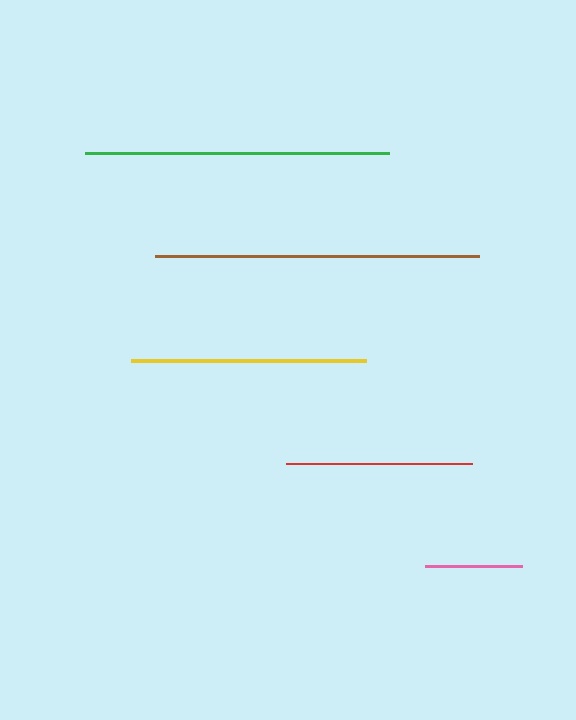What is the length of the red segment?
The red segment is approximately 186 pixels long.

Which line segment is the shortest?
The pink line is the shortest at approximately 98 pixels.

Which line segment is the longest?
The brown line is the longest at approximately 324 pixels.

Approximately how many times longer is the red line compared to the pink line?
The red line is approximately 1.9 times the length of the pink line.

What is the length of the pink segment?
The pink segment is approximately 98 pixels long.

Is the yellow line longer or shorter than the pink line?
The yellow line is longer than the pink line.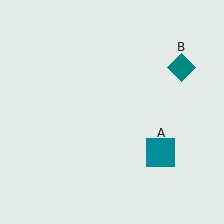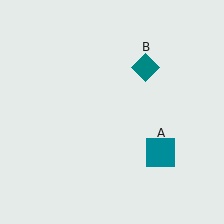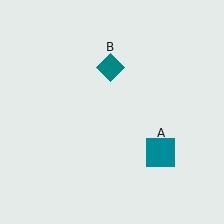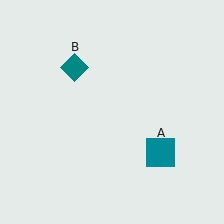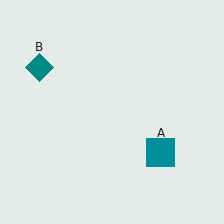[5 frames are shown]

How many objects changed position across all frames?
1 object changed position: teal diamond (object B).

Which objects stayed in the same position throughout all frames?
Teal square (object A) remained stationary.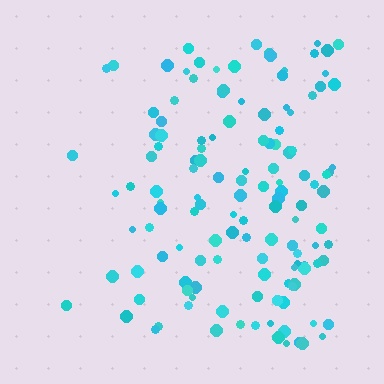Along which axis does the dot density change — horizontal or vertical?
Horizontal.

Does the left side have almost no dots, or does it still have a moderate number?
Still a moderate number, just noticeably fewer than the right.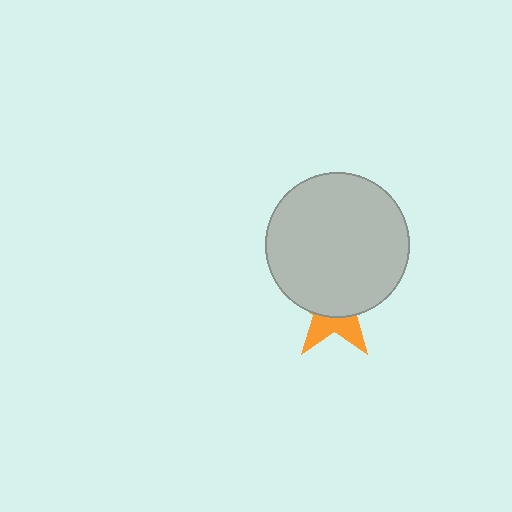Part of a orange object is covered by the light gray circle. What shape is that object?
It is a star.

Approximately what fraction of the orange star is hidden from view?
Roughly 64% of the orange star is hidden behind the light gray circle.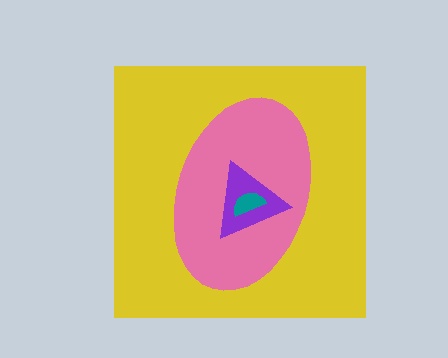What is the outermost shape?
The yellow square.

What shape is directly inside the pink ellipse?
The purple triangle.